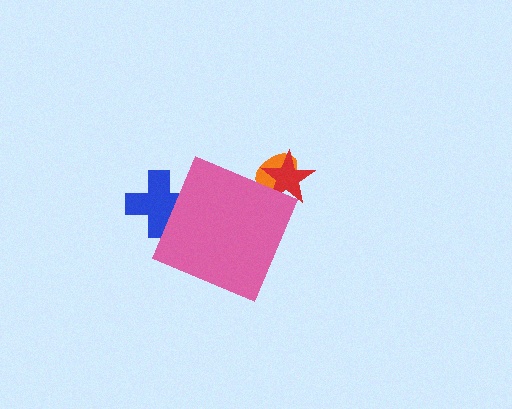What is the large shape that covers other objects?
A pink diamond.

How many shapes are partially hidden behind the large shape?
3 shapes are partially hidden.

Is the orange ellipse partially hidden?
Yes, the orange ellipse is partially hidden behind the pink diamond.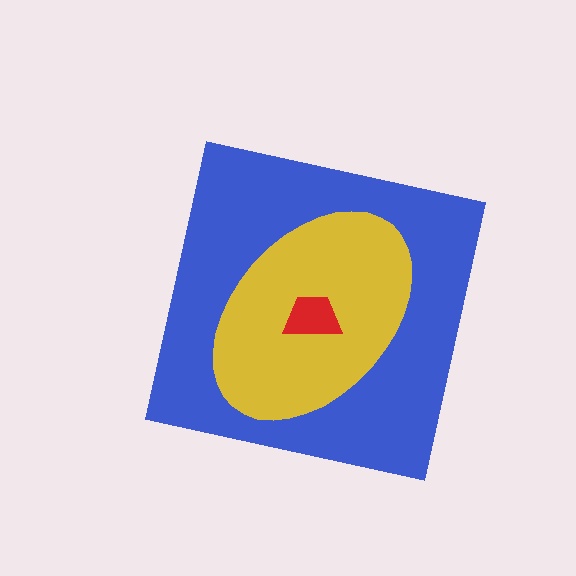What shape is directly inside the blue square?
The yellow ellipse.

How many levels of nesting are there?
3.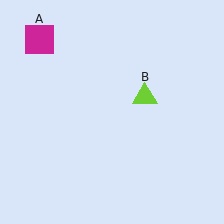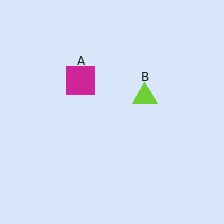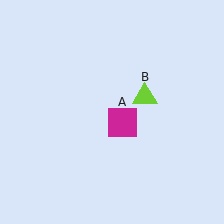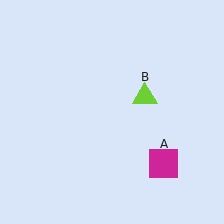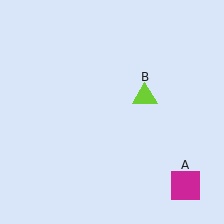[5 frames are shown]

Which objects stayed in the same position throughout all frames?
Lime triangle (object B) remained stationary.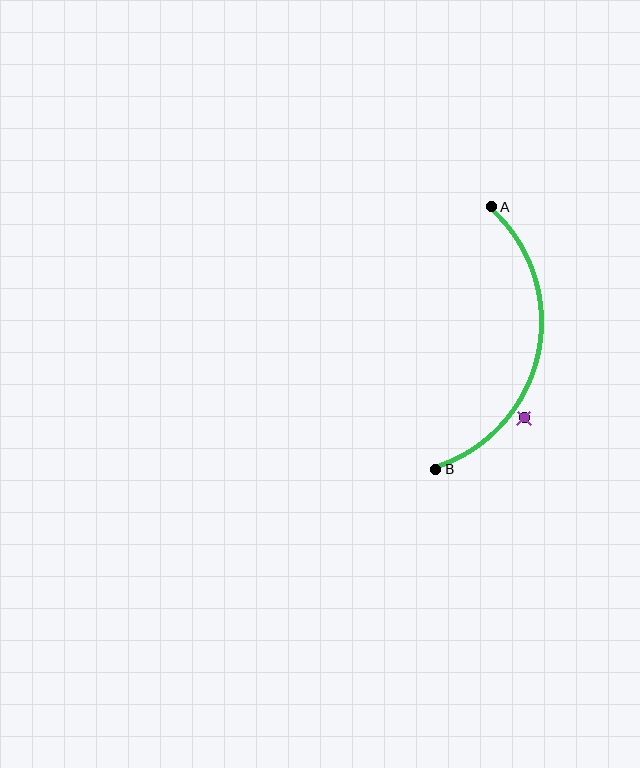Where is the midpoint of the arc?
The arc midpoint is the point on the curve farthest from the straight line joining A and B. It sits to the right of that line.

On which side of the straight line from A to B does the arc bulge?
The arc bulges to the right of the straight line connecting A and B.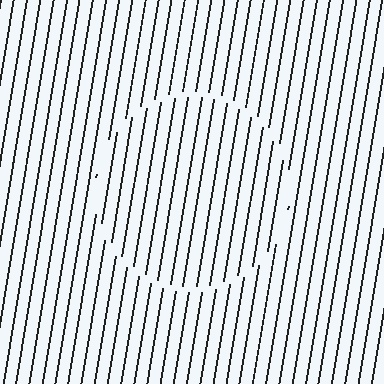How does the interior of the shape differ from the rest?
The interior of the shape contains the same grating, shifted by half a period — the contour is defined by the phase discontinuity where line-ends from the inner and outer gratings abut.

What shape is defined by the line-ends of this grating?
An illusory circle. The interior of the shape contains the same grating, shifted by half a period — the contour is defined by the phase discontinuity where line-ends from the inner and outer gratings abut.